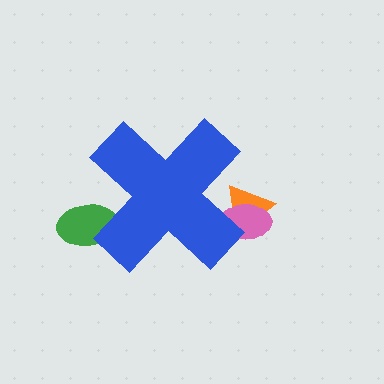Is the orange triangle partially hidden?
Yes, the orange triangle is partially hidden behind the blue cross.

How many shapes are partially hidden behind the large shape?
3 shapes are partially hidden.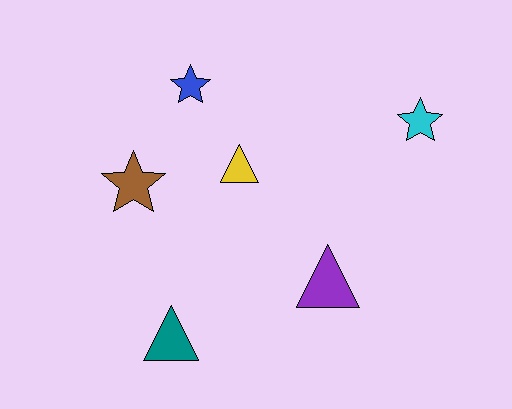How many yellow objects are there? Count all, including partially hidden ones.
There is 1 yellow object.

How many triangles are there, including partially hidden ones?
There are 3 triangles.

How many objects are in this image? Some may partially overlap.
There are 6 objects.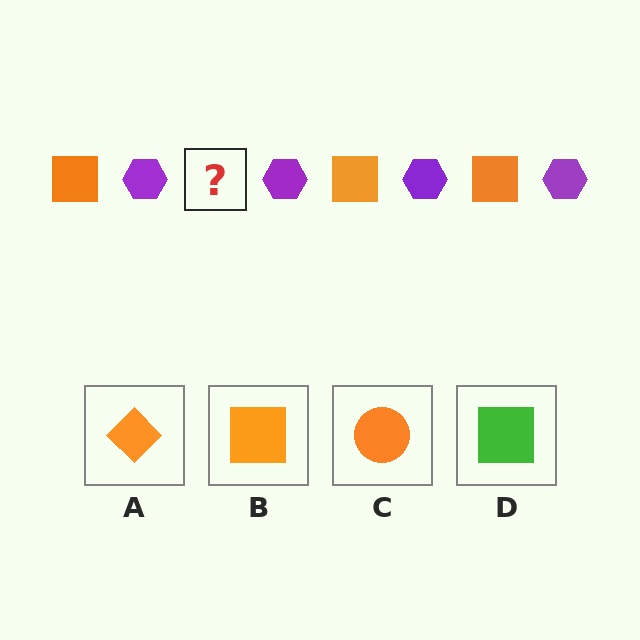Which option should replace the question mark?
Option B.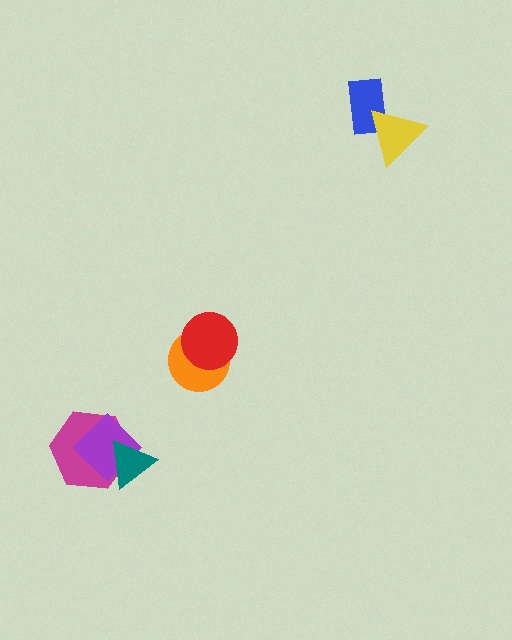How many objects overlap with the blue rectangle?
1 object overlaps with the blue rectangle.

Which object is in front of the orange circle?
The red circle is in front of the orange circle.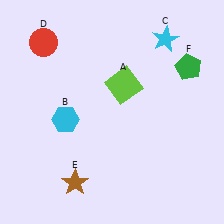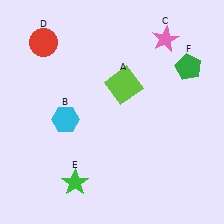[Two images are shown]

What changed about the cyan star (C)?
In Image 1, C is cyan. In Image 2, it changed to pink.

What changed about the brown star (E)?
In Image 1, E is brown. In Image 2, it changed to green.